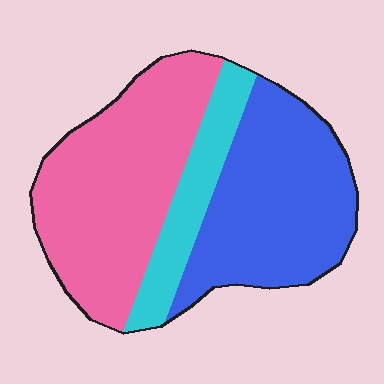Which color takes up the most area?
Pink, at roughly 45%.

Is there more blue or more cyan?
Blue.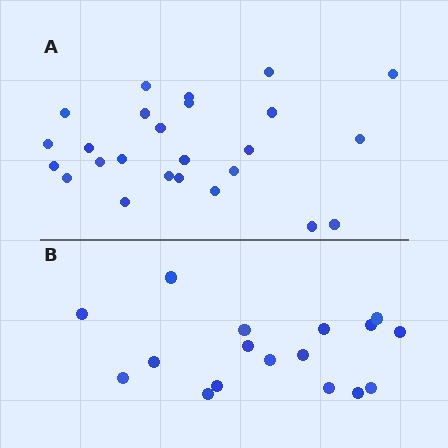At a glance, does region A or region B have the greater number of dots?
Region A (the top region) has more dots.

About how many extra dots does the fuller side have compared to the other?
Region A has roughly 8 or so more dots than region B.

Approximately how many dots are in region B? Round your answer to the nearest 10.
About 20 dots. (The exact count is 17, which rounds to 20.)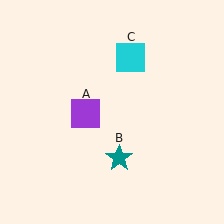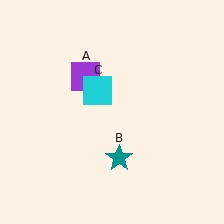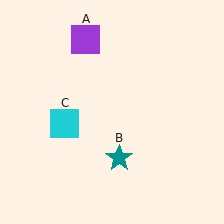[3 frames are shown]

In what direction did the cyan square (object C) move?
The cyan square (object C) moved down and to the left.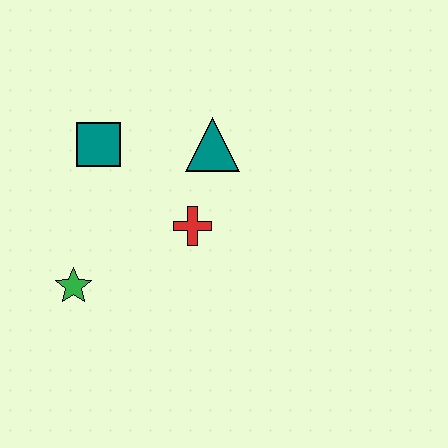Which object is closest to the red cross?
The teal triangle is closest to the red cross.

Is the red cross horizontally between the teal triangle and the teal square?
Yes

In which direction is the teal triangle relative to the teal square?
The teal triangle is to the right of the teal square.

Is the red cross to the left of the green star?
No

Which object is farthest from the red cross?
The green star is farthest from the red cross.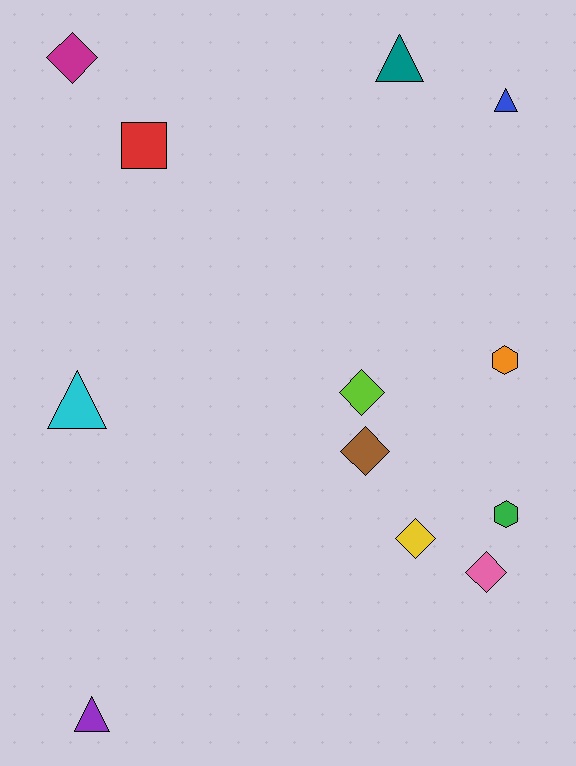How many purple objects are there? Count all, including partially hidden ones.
There is 1 purple object.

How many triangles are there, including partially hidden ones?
There are 4 triangles.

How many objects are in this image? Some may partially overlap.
There are 12 objects.